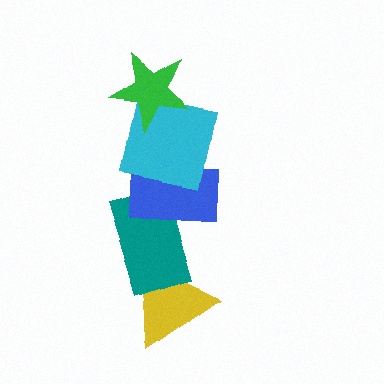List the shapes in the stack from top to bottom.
From top to bottom: the green star, the cyan square, the blue rectangle, the teal rectangle, the yellow triangle.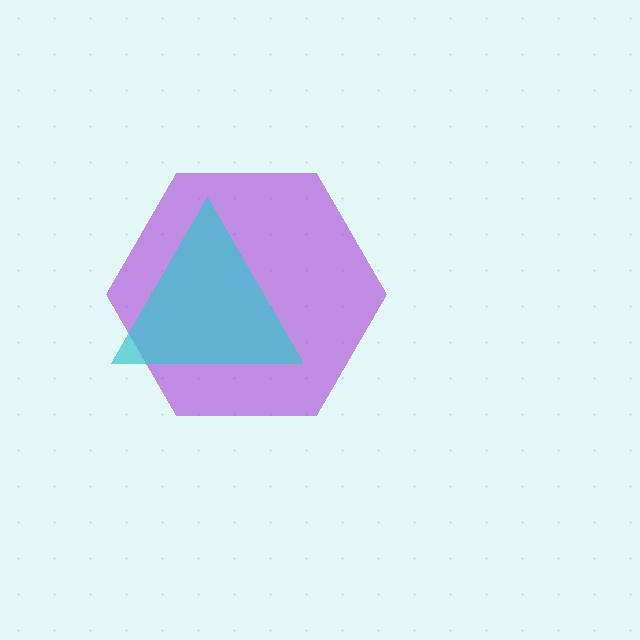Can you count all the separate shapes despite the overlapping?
Yes, there are 2 separate shapes.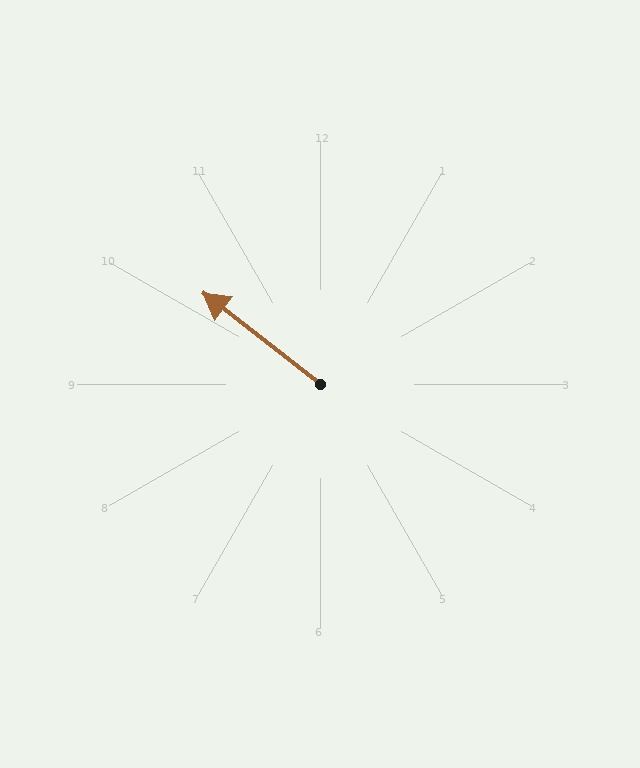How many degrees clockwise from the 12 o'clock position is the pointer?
Approximately 308 degrees.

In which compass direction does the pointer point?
Northwest.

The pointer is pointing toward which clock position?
Roughly 10 o'clock.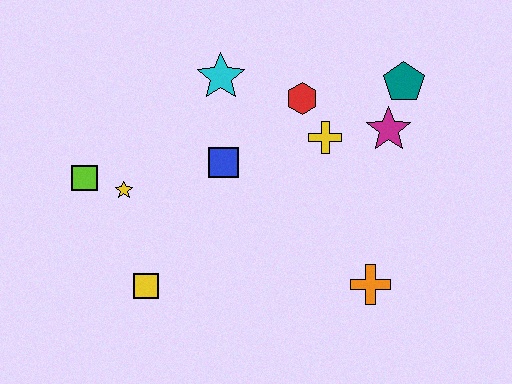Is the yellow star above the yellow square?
Yes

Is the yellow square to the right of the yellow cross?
No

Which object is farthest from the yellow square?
The teal pentagon is farthest from the yellow square.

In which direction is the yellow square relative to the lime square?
The yellow square is below the lime square.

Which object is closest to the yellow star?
The lime square is closest to the yellow star.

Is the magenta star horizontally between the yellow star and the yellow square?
No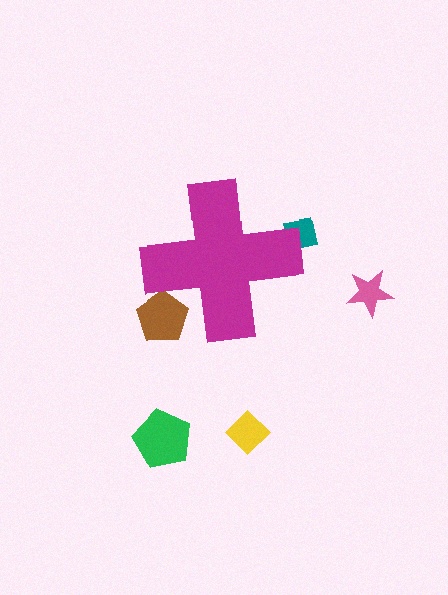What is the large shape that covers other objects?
A magenta cross.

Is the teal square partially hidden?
Yes, the teal square is partially hidden behind the magenta cross.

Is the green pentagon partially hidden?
No, the green pentagon is fully visible.